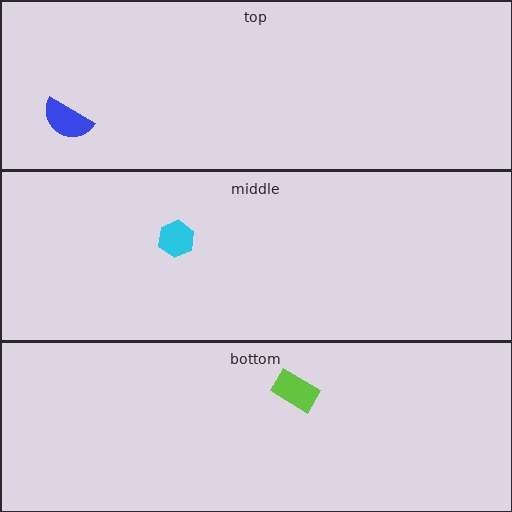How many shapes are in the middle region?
1.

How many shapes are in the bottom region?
1.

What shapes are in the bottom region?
The lime rectangle.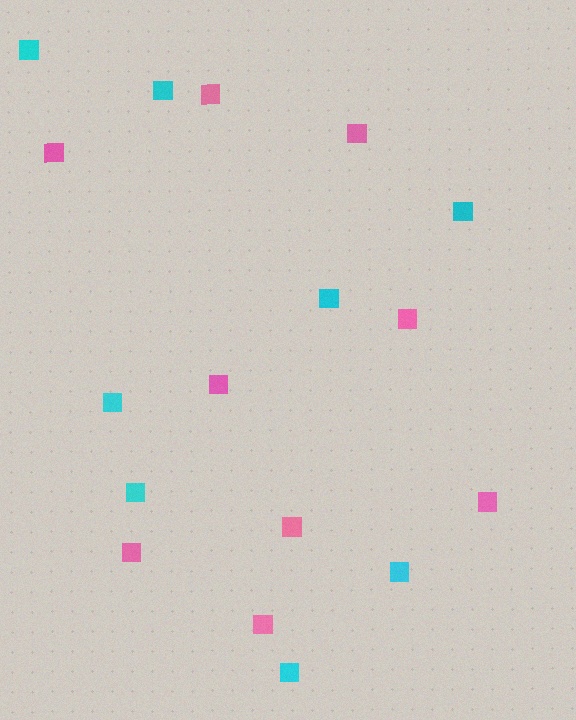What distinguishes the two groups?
There are 2 groups: one group of cyan squares (8) and one group of pink squares (9).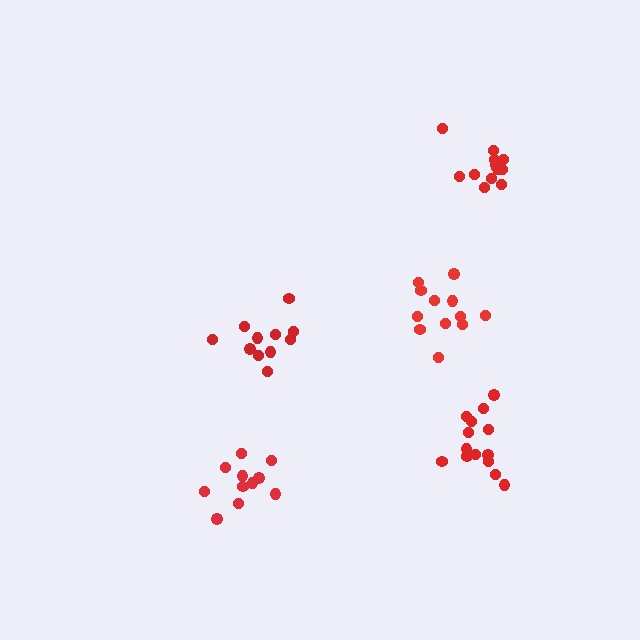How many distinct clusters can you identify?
There are 5 distinct clusters.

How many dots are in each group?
Group 1: 11 dots, Group 2: 14 dots, Group 3: 11 dots, Group 4: 13 dots, Group 5: 12 dots (61 total).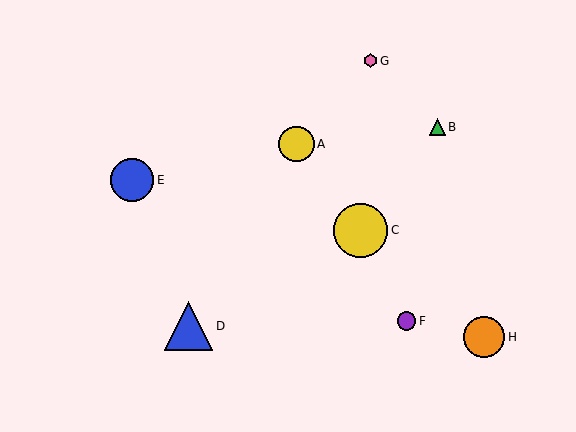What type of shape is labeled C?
Shape C is a yellow circle.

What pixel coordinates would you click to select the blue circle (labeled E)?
Click at (132, 180) to select the blue circle E.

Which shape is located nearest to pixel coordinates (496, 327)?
The orange circle (labeled H) at (484, 337) is nearest to that location.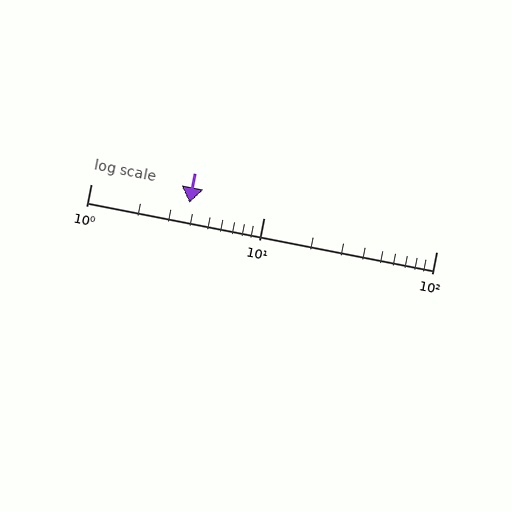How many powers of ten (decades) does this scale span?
The scale spans 2 decades, from 1 to 100.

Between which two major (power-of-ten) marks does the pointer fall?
The pointer is between 1 and 10.